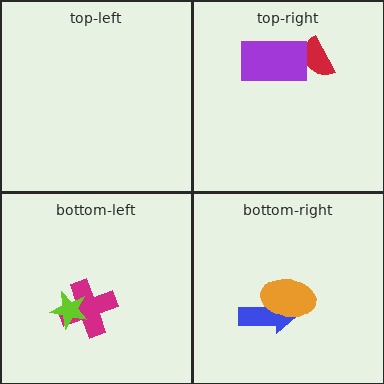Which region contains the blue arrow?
The bottom-right region.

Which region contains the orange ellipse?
The bottom-right region.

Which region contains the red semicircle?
The top-right region.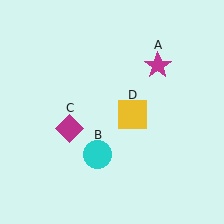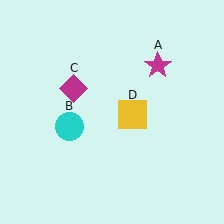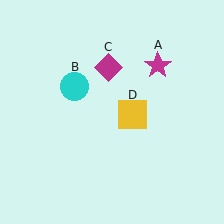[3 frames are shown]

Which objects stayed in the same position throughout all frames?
Magenta star (object A) and yellow square (object D) remained stationary.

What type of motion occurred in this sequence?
The cyan circle (object B), magenta diamond (object C) rotated clockwise around the center of the scene.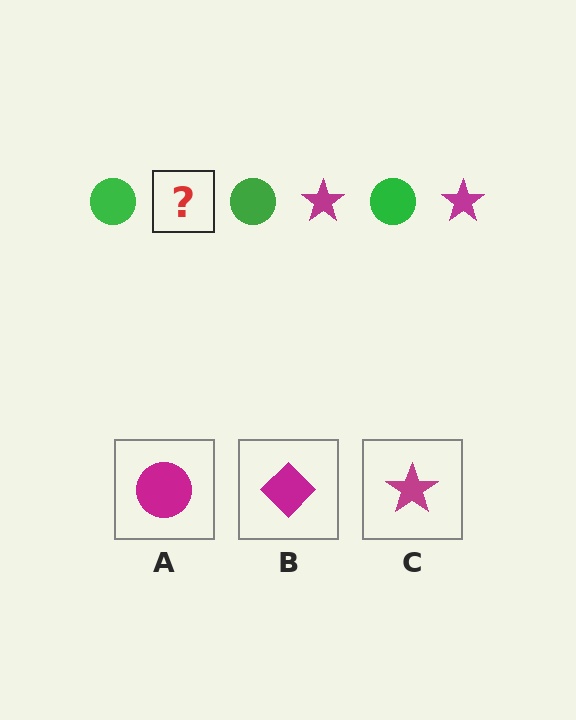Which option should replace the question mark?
Option C.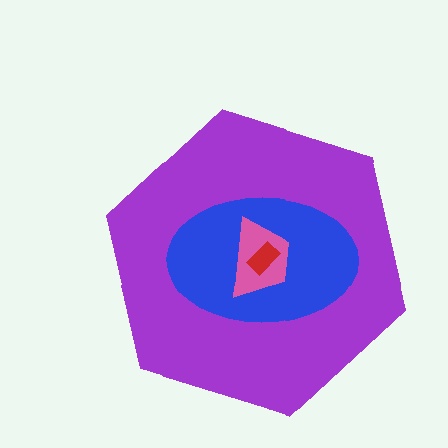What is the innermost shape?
The red rectangle.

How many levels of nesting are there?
4.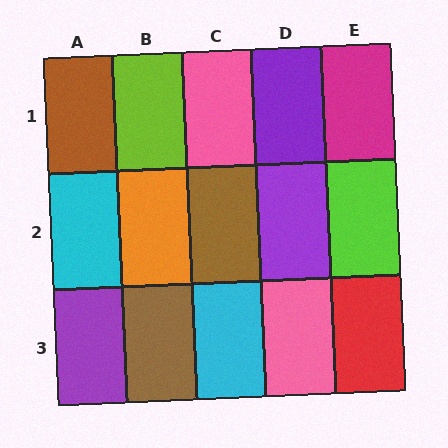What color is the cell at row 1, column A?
Brown.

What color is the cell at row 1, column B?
Lime.